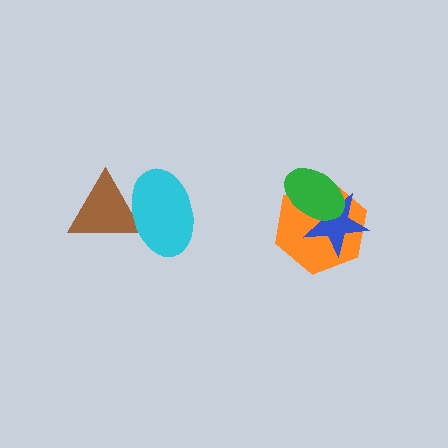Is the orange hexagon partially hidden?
Yes, it is partially covered by another shape.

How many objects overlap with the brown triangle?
1 object overlaps with the brown triangle.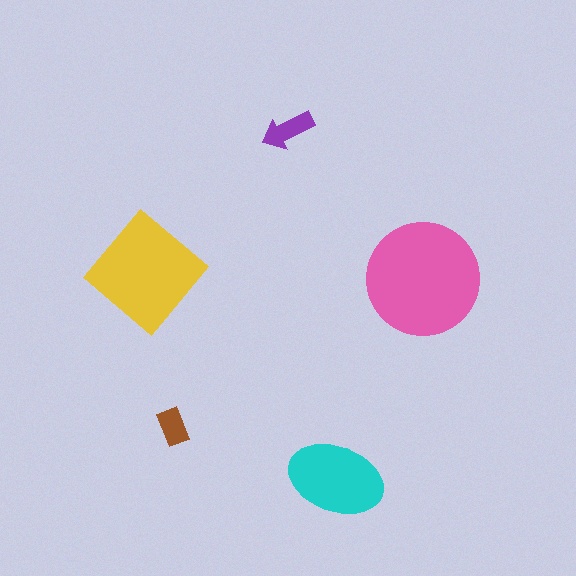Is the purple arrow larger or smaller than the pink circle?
Smaller.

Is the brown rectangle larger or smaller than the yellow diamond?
Smaller.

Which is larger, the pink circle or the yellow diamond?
The pink circle.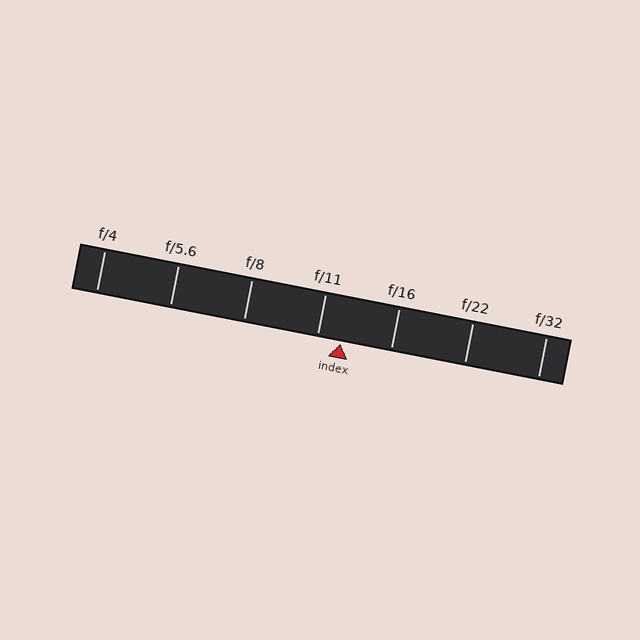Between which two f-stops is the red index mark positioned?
The index mark is between f/11 and f/16.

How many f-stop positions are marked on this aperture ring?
There are 7 f-stop positions marked.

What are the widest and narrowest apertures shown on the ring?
The widest aperture shown is f/4 and the narrowest is f/32.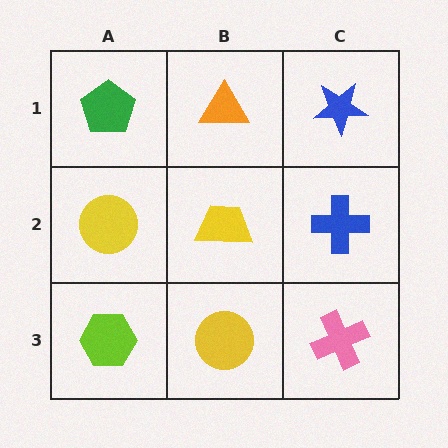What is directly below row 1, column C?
A blue cross.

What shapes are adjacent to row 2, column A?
A green pentagon (row 1, column A), a lime hexagon (row 3, column A), a yellow trapezoid (row 2, column B).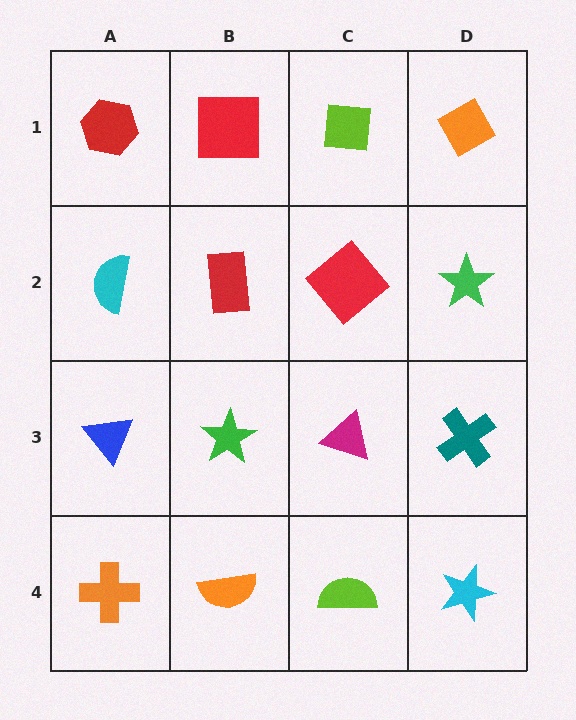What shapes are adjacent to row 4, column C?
A magenta triangle (row 3, column C), an orange semicircle (row 4, column B), a cyan star (row 4, column D).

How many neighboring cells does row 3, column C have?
4.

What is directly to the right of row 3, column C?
A teal cross.